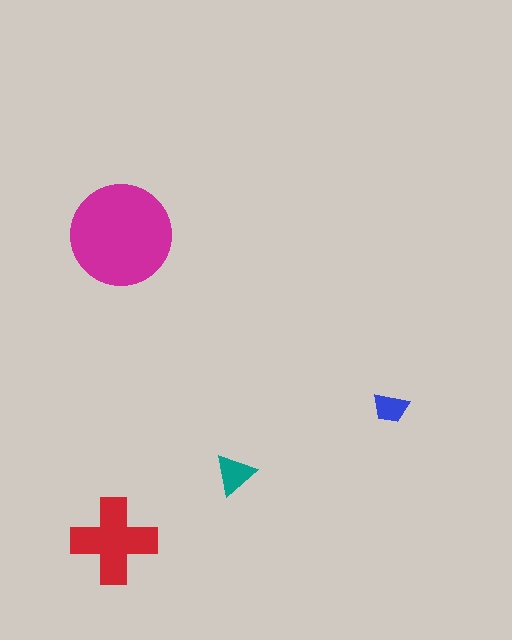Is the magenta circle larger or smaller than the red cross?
Larger.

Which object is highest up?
The magenta circle is topmost.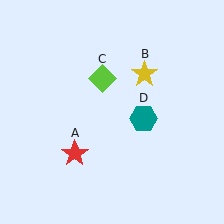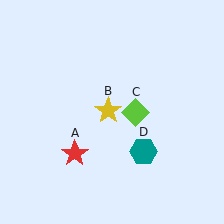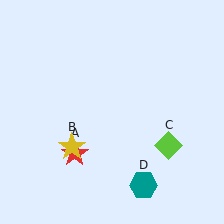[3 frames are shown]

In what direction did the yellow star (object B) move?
The yellow star (object B) moved down and to the left.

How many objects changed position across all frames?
3 objects changed position: yellow star (object B), lime diamond (object C), teal hexagon (object D).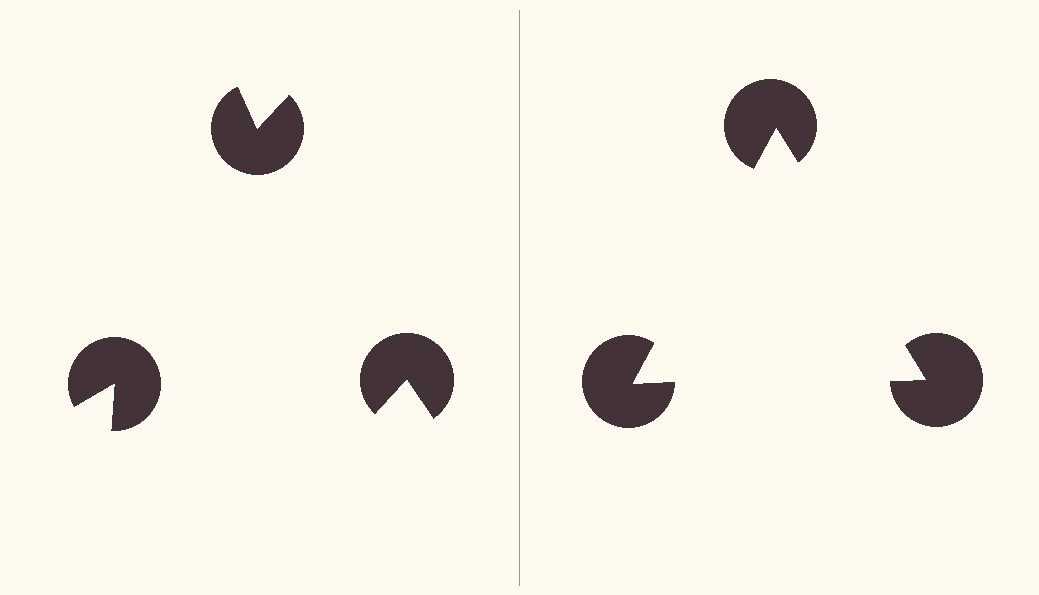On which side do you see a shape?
An illusory triangle appears on the right side. On the left side the wedge cuts are rotated, so no coherent shape forms.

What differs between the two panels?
The pac-man discs are positioned identically on both sides; only the wedge orientations differ. On the right they align to a triangle; on the left they are misaligned.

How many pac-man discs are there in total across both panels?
6 — 3 on each side.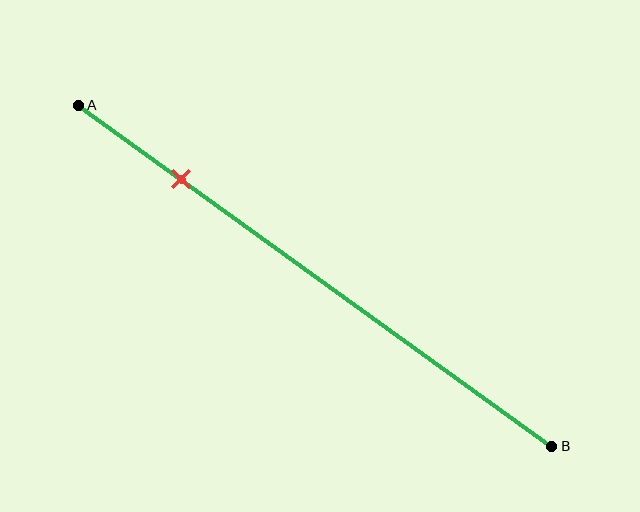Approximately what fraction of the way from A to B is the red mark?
The red mark is approximately 20% of the way from A to B.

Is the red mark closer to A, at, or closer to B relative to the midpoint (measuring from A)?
The red mark is closer to point A than the midpoint of segment AB.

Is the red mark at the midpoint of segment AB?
No, the mark is at about 20% from A, not at the 50% midpoint.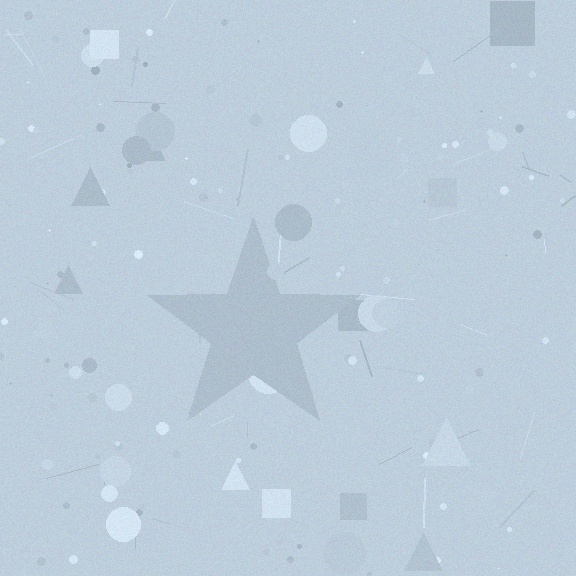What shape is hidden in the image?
A star is hidden in the image.